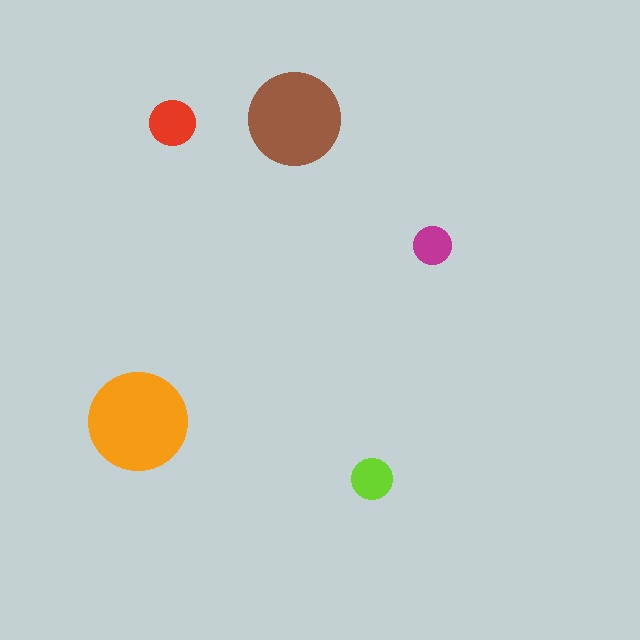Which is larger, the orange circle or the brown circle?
The orange one.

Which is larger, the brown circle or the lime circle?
The brown one.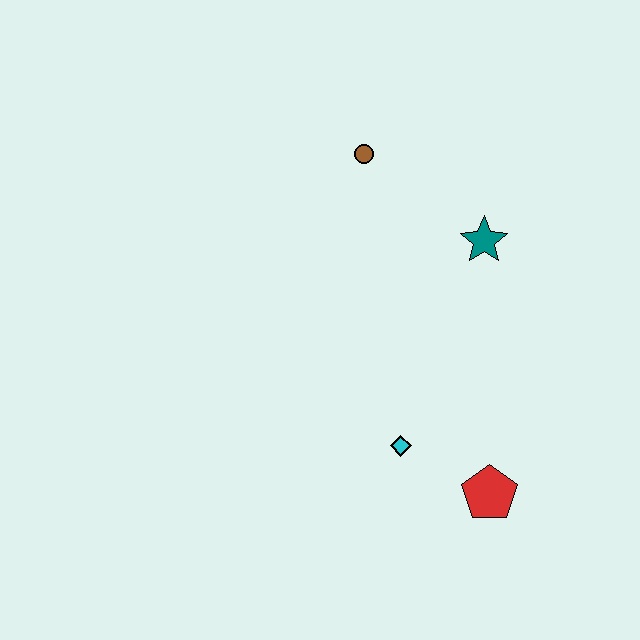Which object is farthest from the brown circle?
The red pentagon is farthest from the brown circle.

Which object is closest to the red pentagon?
The cyan diamond is closest to the red pentagon.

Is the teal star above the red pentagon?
Yes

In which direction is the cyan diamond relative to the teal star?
The cyan diamond is below the teal star.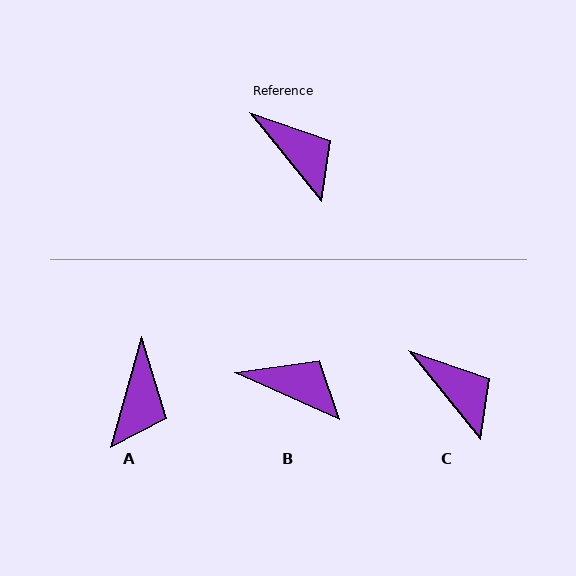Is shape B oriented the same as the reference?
No, it is off by about 27 degrees.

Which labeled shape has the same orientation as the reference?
C.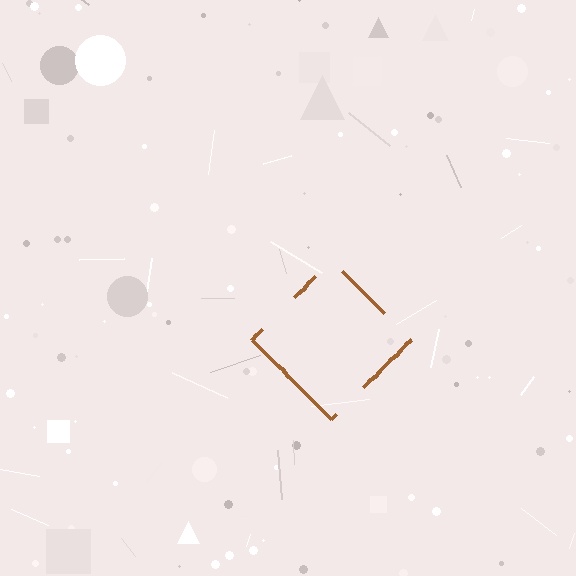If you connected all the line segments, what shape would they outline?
They would outline a diamond.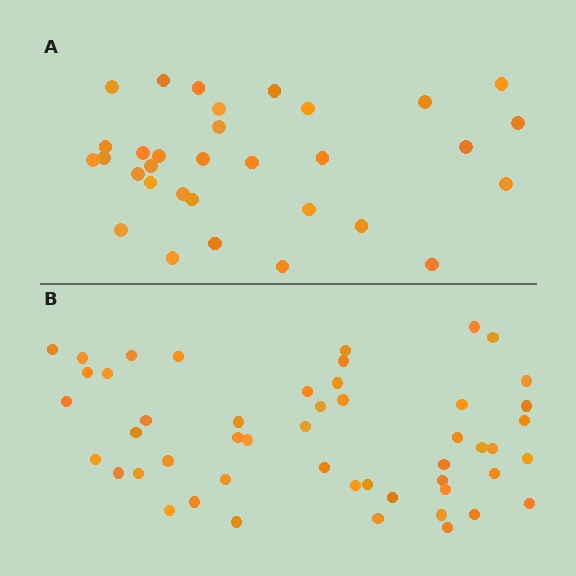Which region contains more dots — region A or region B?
Region B (the bottom region) has more dots.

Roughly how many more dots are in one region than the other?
Region B has approximately 20 more dots than region A.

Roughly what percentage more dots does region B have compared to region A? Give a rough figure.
About 55% more.